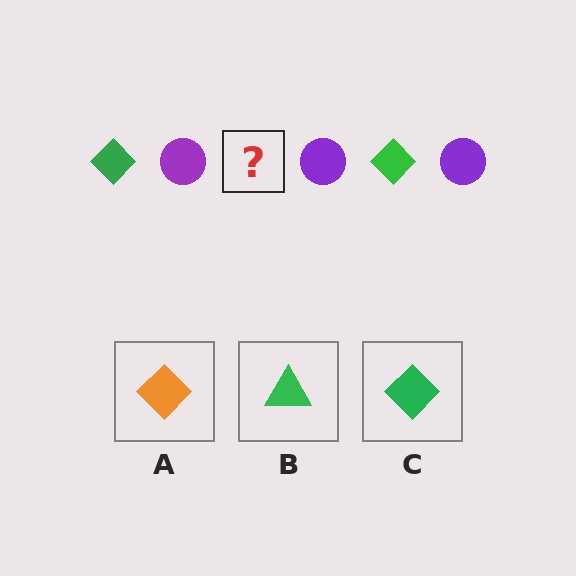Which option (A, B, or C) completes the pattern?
C.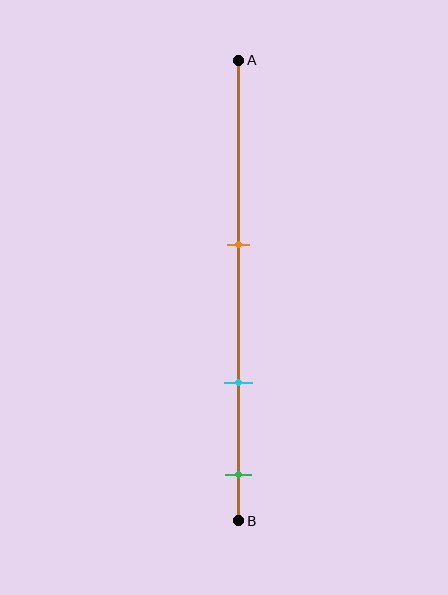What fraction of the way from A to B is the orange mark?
The orange mark is approximately 40% (0.4) of the way from A to B.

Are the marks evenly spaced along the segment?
Yes, the marks are approximately evenly spaced.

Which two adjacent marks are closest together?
The cyan and green marks are the closest adjacent pair.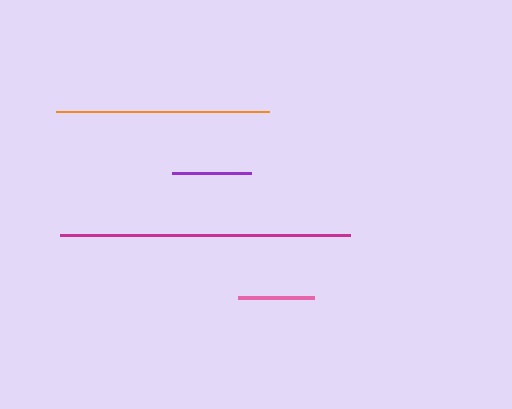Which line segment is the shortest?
The pink line is the shortest at approximately 76 pixels.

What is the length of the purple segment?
The purple segment is approximately 79 pixels long.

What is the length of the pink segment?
The pink segment is approximately 76 pixels long.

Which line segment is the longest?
The magenta line is the longest at approximately 290 pixels.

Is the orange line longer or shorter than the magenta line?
The magenta line is longer than the orange line.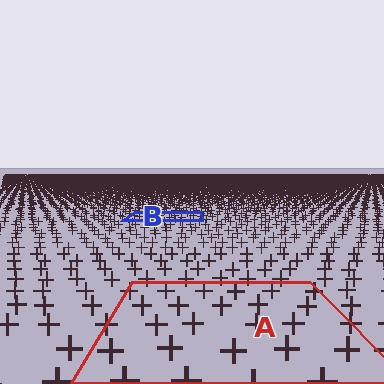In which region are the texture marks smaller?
The texture marks are smaller in region B, because it is farther away.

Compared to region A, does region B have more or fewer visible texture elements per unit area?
Region B has more texture elements per unit area — they are packed more densely because it is farther away.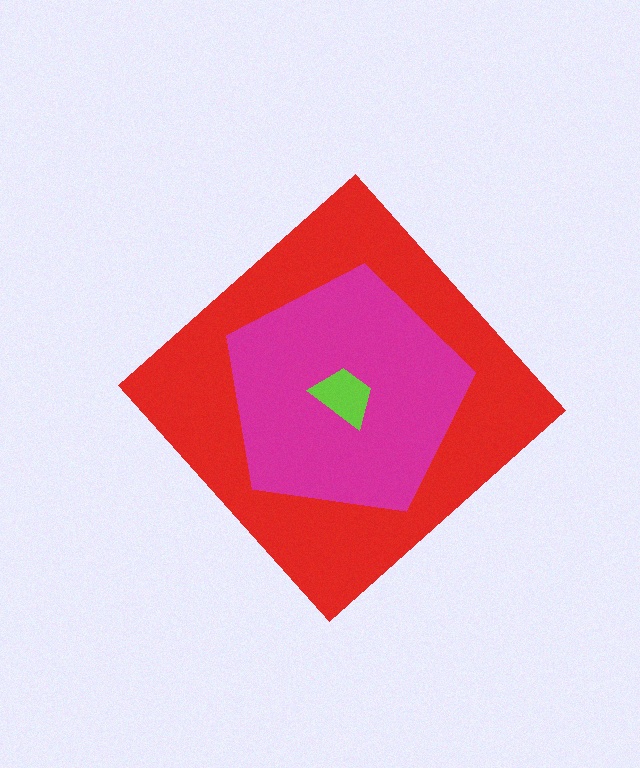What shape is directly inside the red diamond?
The magenta pentagon.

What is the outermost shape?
The red diamond.